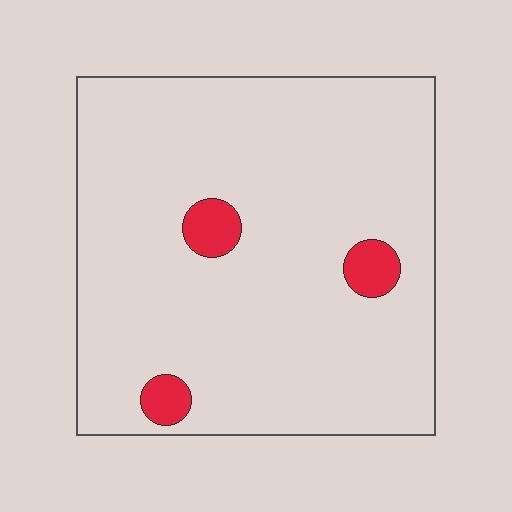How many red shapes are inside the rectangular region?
3.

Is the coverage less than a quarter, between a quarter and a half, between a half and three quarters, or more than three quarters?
Less than a quarter.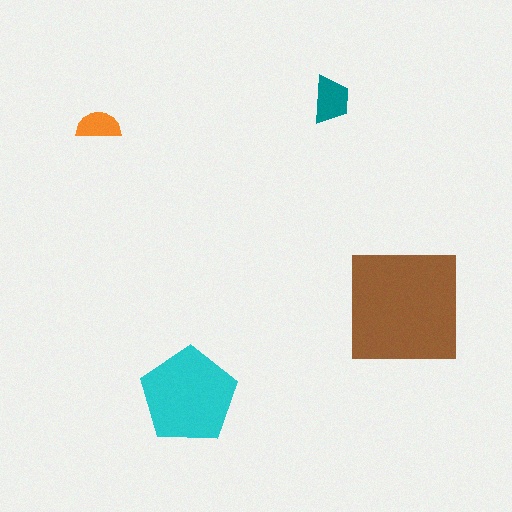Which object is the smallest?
The orange semicircle.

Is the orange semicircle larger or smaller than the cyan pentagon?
Smaller.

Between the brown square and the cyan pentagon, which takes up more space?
The brown square.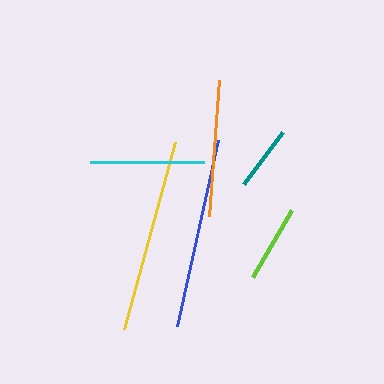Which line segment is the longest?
The yellow line is the longest at approximately 194 pixels.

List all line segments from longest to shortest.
From longest to shortest: yellow, blue, orange, cyan, lime, teal.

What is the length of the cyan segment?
The cyan segment is approximately 114 pixels long.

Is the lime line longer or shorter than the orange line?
The orange line is longer than the lime line.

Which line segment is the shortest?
The teal line is the shortest at approximately 65 pixels.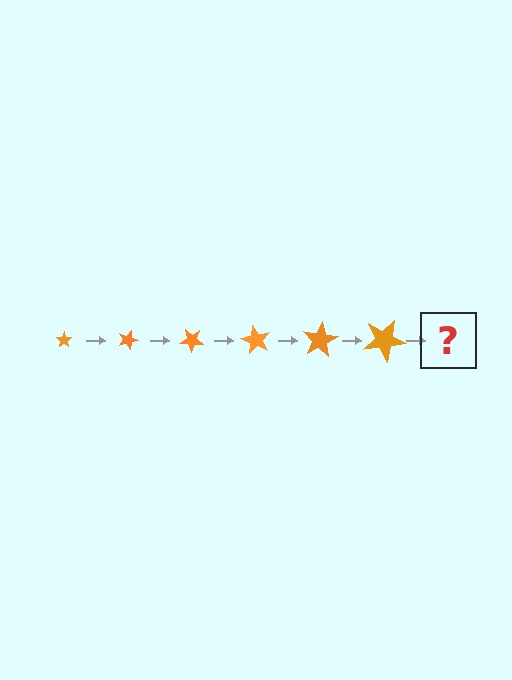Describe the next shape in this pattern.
It should be a star, larger than the previous one and rotated 120 degrees from the start.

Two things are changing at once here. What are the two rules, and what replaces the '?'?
The two rules are that the star grows larger each step and it rotates 20 degrees each step. The '?' should be a star, larger than the previous one and rotated 120 degrees from the start.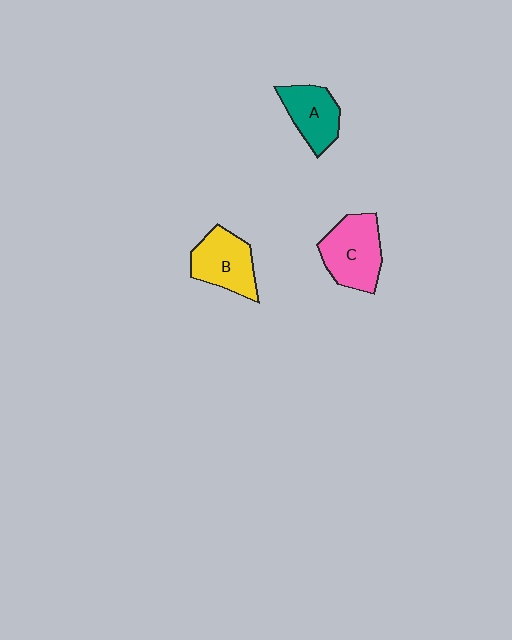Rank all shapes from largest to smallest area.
From largest to smallest: C (pink), B (yellow), A (teal).